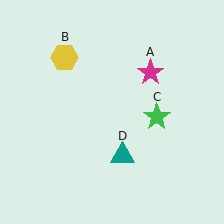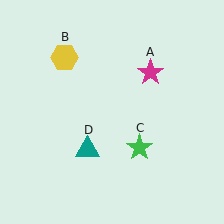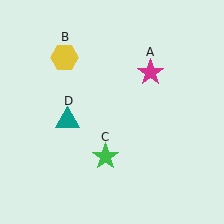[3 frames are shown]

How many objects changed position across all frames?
2 objects changed position: green star (object C), teal triangle (object D).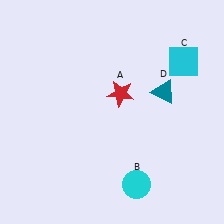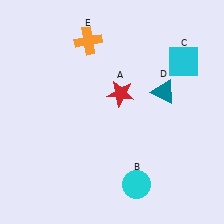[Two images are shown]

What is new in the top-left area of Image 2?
An orange cross (E) was added in the top-left area of Image 2.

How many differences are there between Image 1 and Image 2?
There is 1 difference between the two images.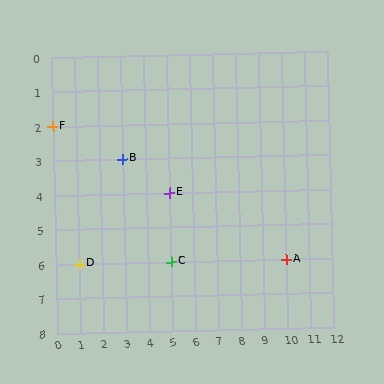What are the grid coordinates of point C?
Point C is at grid coordinates (5, 6).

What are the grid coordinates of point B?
Point B is at grid coordinates (3, 3).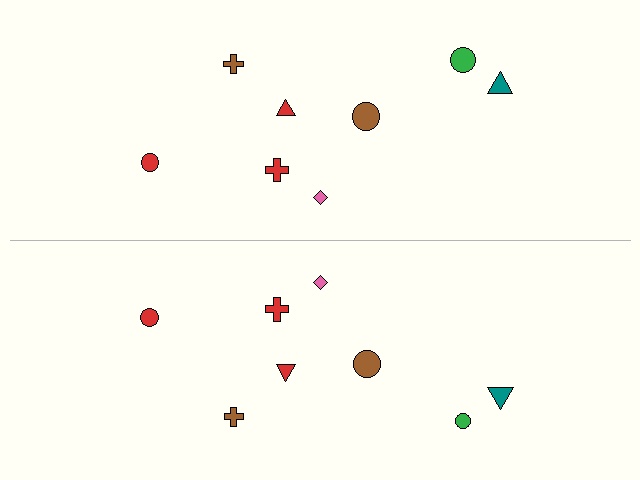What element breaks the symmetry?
The green circle on the bottom side has a different size than its mirror counterpart.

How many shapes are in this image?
There are 16 shapes in this image.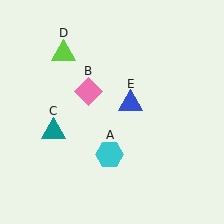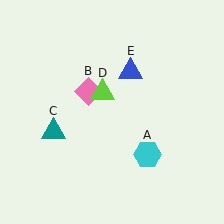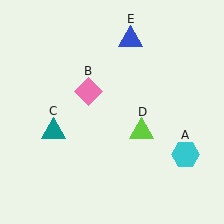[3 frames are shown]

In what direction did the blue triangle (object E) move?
The blue triangle (object E) moved up.